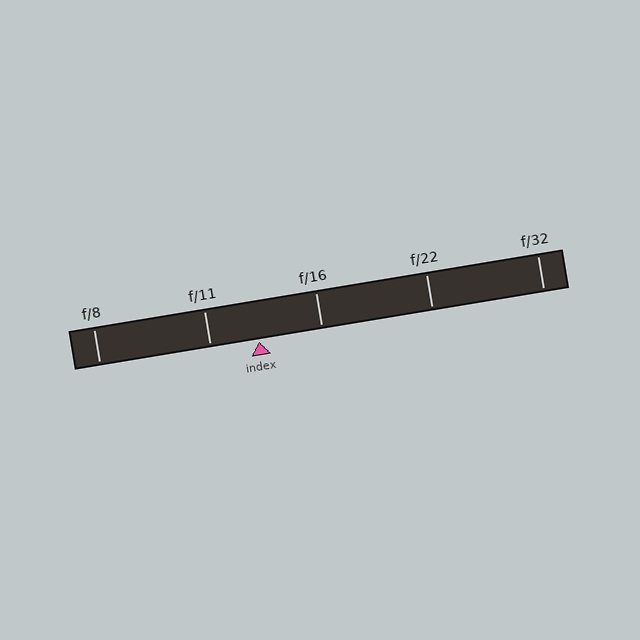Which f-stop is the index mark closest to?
The index mark is closest to f/11.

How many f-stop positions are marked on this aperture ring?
There are 5 f-stop positions marked.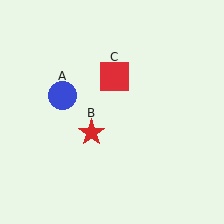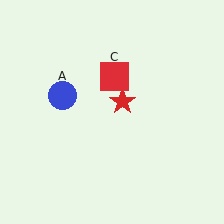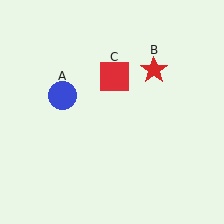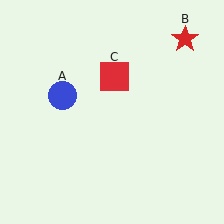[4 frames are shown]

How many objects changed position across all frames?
1 object changed position: red star (object B).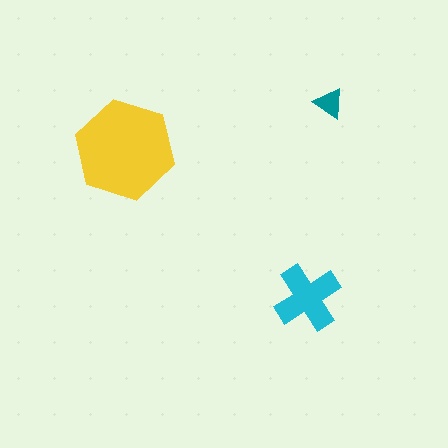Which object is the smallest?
The teal triangle.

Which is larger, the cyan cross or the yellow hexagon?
The yellow hexagon.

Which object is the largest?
The yellow hexagon.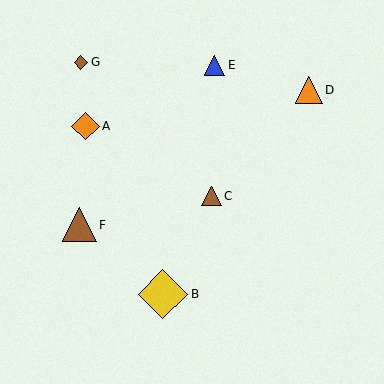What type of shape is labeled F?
Shape F is a brown triangle.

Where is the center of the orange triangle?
The center of the orange triangle is at (309, 90).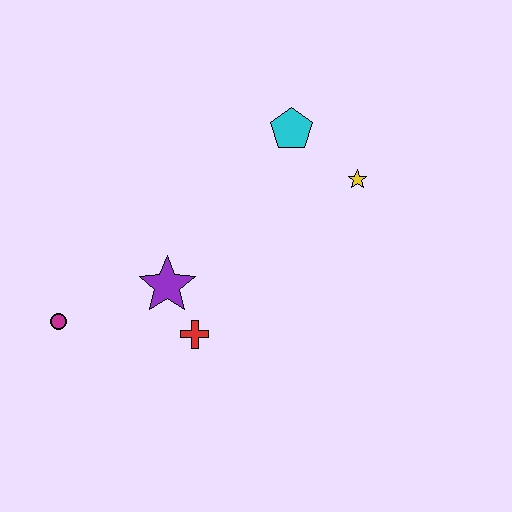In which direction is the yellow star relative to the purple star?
The yellow star is to the right of the purple star.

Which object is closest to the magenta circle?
The purple star is closest to the magenta circle.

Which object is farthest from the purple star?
The yellow star is farthest from the purple star.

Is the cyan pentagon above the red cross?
Yes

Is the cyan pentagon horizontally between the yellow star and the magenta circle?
Yes